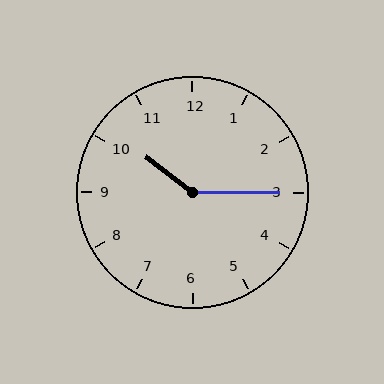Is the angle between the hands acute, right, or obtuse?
It is obtuse.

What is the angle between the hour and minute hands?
Approximately 142 degrees.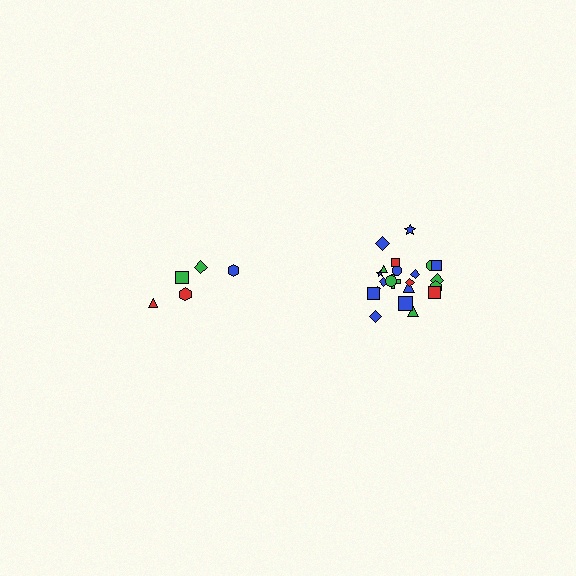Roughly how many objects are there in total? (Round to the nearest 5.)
Roughly 25 objects in total.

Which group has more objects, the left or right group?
The right group.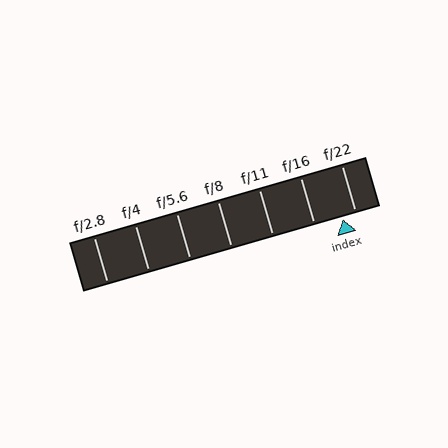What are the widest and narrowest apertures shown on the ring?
The widest aperture shown is f/2.8 and the narrowest is f/22.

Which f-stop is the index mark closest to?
The index mark is closest to f/22.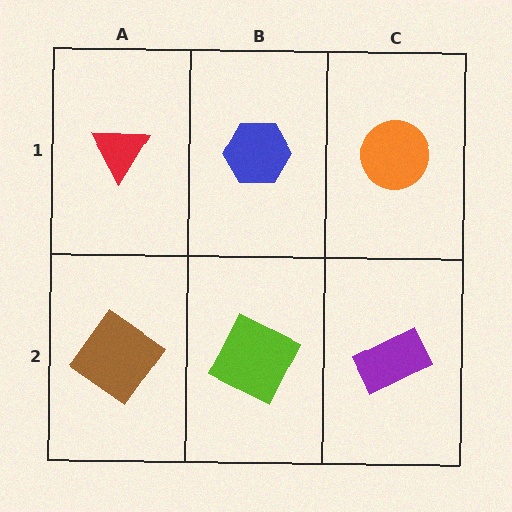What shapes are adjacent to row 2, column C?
An orange circle (row 1, column C), a lime square (row 2, column B).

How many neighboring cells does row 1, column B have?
3.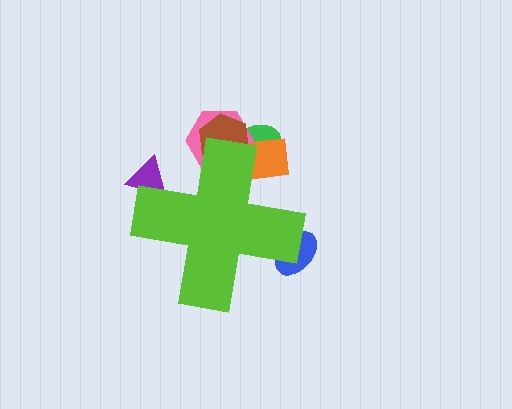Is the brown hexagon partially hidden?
Yes, the brown hexagon is partially hidden behind the lime cross.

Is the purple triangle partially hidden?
Yes, the purple triangle is partially hidden behind the lime cross.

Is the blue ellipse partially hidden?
Yes, the blue ellipse is partially hidden behind the lime cross.